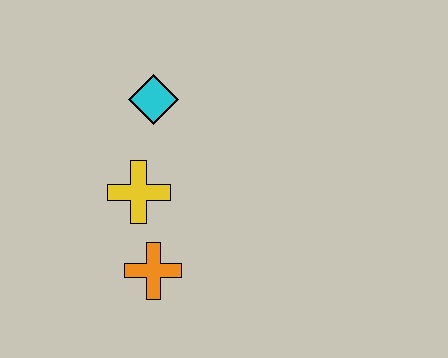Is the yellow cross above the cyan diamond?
No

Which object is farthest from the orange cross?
The cyan diamond is farthest from the orange cross.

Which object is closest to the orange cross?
The yellow cross is closest to the orange cross.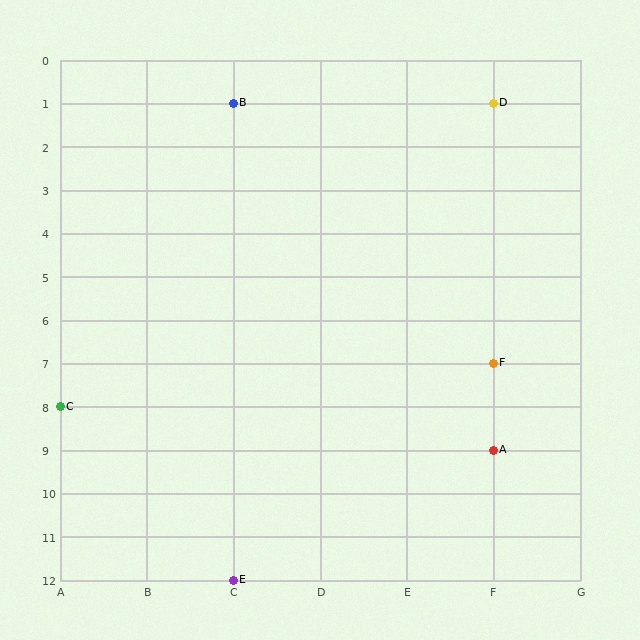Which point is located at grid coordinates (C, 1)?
Point B is at (C, 1).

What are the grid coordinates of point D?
Point D is at grid coordinates (F, 1).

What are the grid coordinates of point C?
Point C is at grid coordinates (A, 8).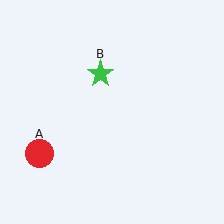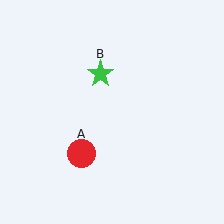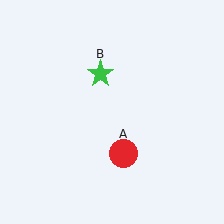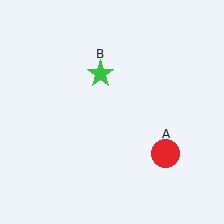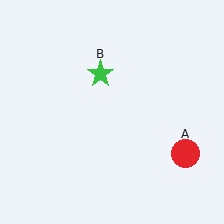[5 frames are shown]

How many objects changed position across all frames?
1 object changed position: red circle (object A).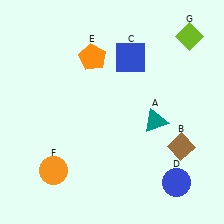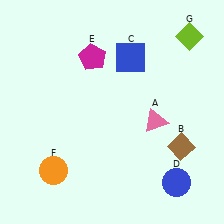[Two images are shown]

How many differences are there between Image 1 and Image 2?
There are 2 differences between the two images.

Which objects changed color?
A changed from teal to pink. E changed from orange to magenta.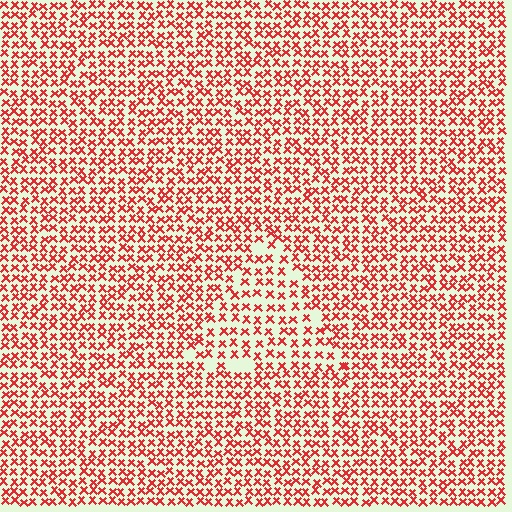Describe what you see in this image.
The image contains small red elements arranged at two different densities. A triangle-shaped region is visible where the elements are less densely packed than the surrounding area.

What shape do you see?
I see a triangle.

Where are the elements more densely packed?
The elements are more densely packed outside the triangle boundary.